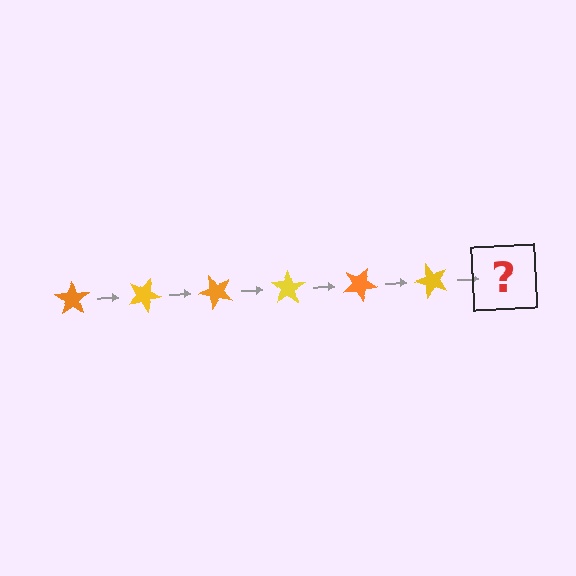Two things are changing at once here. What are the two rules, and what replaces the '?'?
The two rules are that it rotates 25 degrees each step and the color cycles through orange and yellow. The '?' should be an orange star, rotated 150 degrees from the start.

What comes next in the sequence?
The next element should be an orange star, rotated 150 degrees from the start.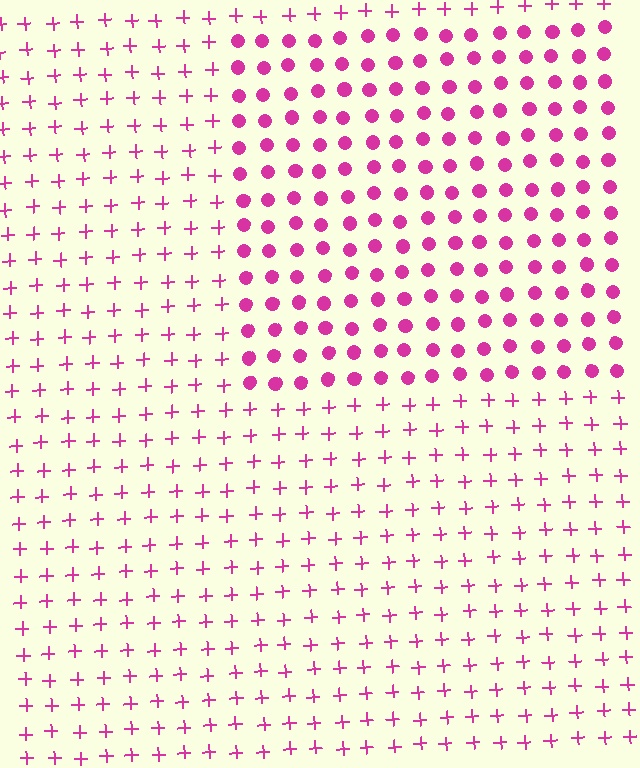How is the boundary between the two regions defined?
The boundary is defined by a change in element shape: circles inside vs. plus signs outside. All elements share the same color and spacing.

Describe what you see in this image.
The image is filled with small magenta elements arranged in a uniform grid. A rectangle-shaped region contains circles, while the surrounding area contains plus signs. The boundary is defined purely by the change in element shape.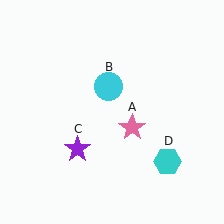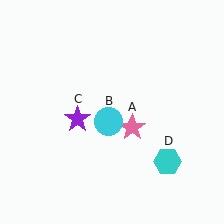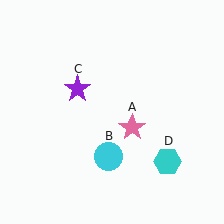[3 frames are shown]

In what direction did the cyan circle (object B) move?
The cyan circle (object B) moved down.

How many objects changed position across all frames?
2 objects changed position: cyan circle (object B), purple star (object C).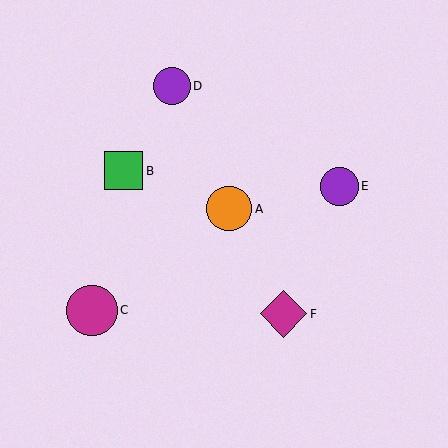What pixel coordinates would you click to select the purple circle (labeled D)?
Click at (172, 86) to select the purple circle D.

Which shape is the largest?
The magenta circle (labeled C) is the largest.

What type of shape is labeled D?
Shape D is a purple circle.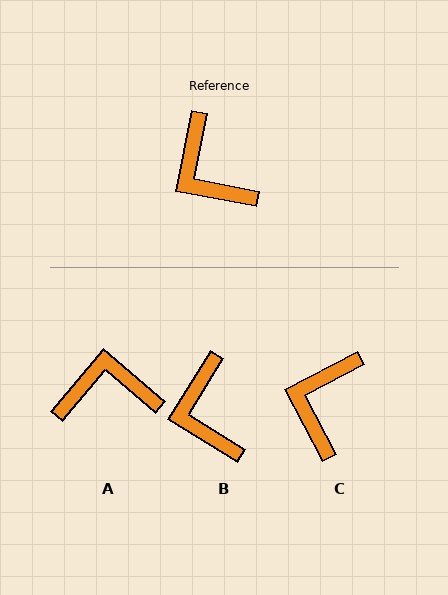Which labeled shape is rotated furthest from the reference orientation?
A, about 119 degrees away.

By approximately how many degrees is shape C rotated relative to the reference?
Approximately 51 degrees clockwise.